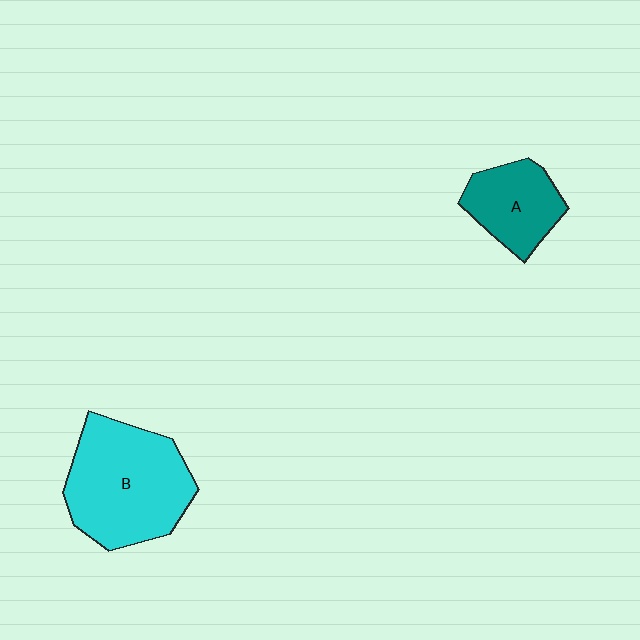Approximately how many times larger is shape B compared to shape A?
Approximately 1.9 times.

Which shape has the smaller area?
Shape A (teal).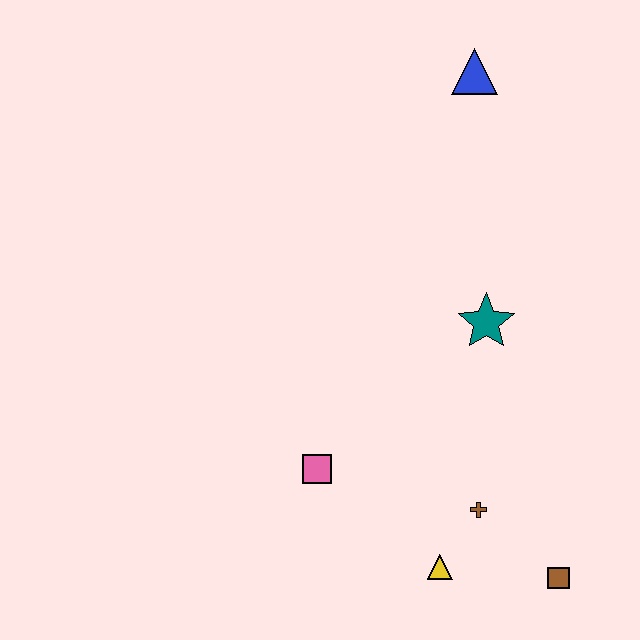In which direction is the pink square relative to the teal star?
The pink square is to the left of the teal star.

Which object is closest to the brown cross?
The yellow triangle is closest to the brown cross.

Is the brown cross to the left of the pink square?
No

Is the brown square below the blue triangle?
Yes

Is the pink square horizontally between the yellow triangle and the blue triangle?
No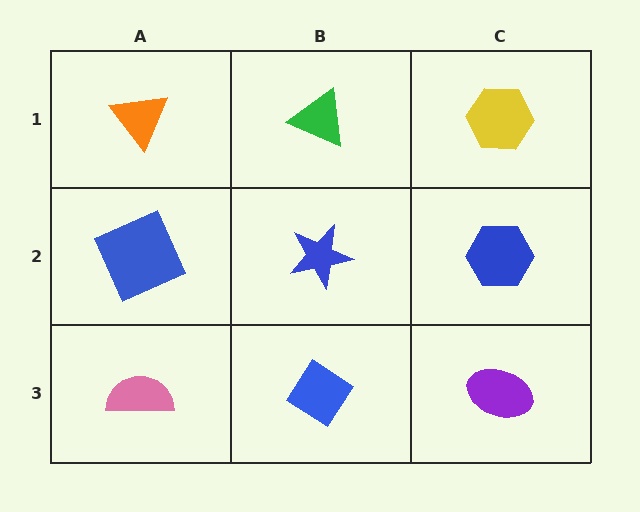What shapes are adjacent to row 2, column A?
An orange triangle (row 1, column A), a pink semicircle (row 3, column A), a blue star (row 2, column B).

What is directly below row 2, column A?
A pink semicircle.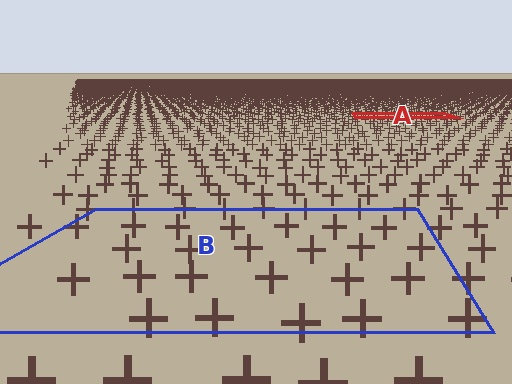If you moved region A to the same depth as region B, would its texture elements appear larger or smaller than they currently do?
They would appear larger. At a closer depth, the same texture elements are projected at a bigger on-screen size.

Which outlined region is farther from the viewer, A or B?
Region A is farther from the viewer — the texture elements inside it appear smaller and more densely packed.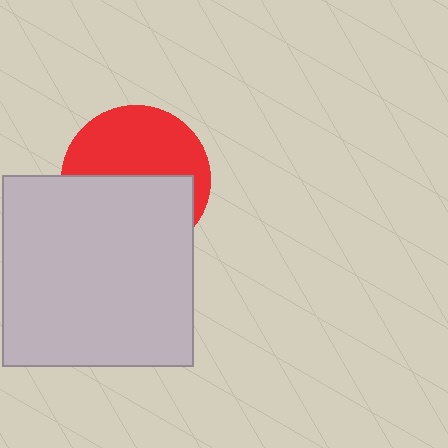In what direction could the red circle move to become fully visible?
The red circle could move up. That would shift it out from behind the light gray square entirely.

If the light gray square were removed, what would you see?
You would see the complete red circle.